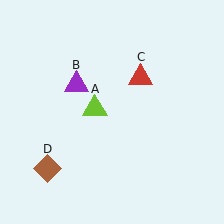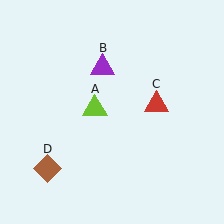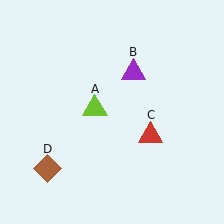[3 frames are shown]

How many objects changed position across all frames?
2 objects changed position: purple triangle (object B), red triangle (object C).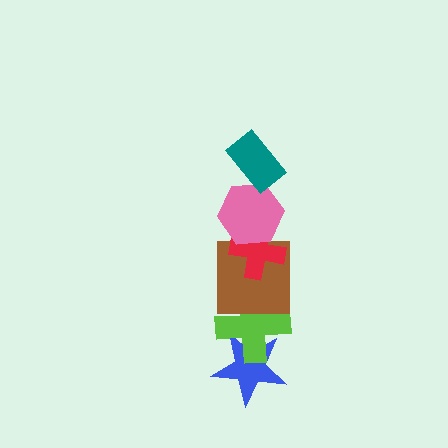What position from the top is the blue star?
The blue star is 6th from the top.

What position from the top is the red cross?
The red cross is 3rd from the top.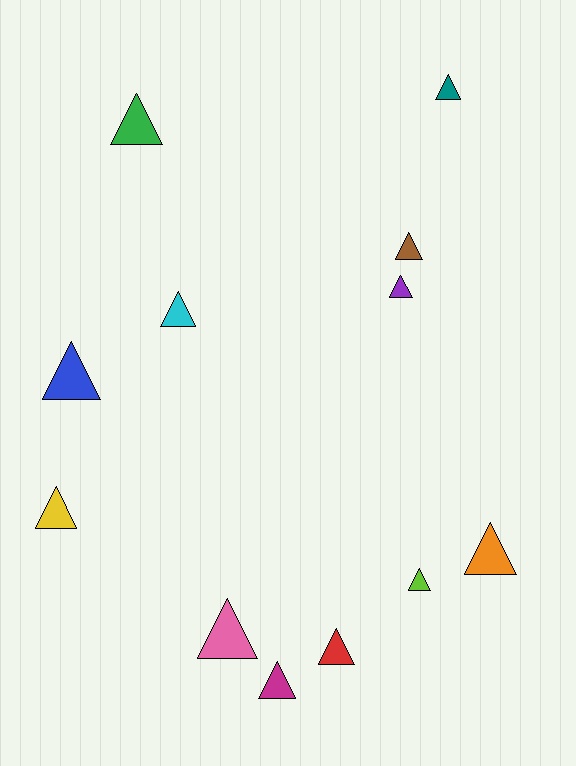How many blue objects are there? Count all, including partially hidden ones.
There is 1 blue object.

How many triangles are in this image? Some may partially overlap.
There are 12 triangles.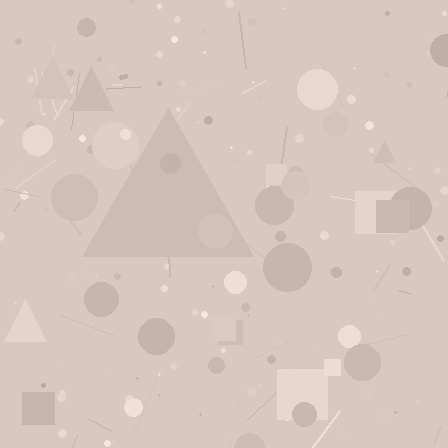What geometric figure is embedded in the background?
A triangle is embedded in the background.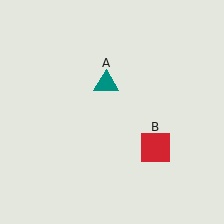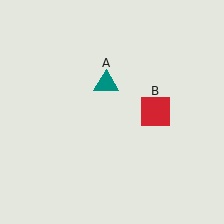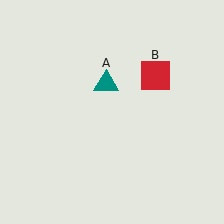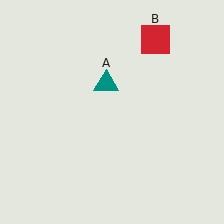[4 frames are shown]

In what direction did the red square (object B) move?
The red square (object B) moved up.